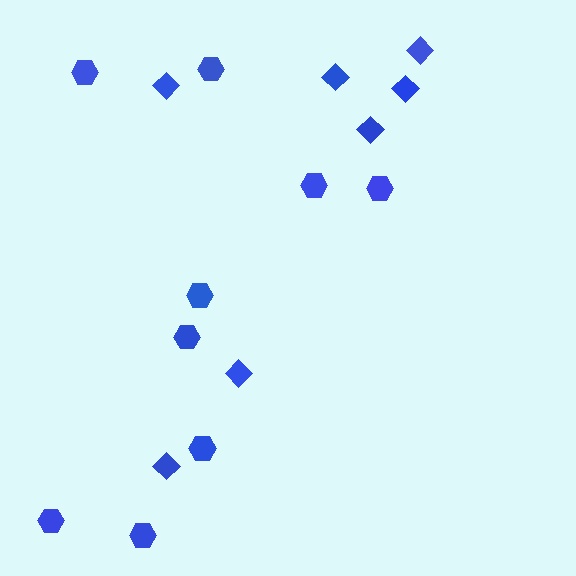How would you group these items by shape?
There are 2 groups: one group of diamonds (7) and one group of hexagons (9).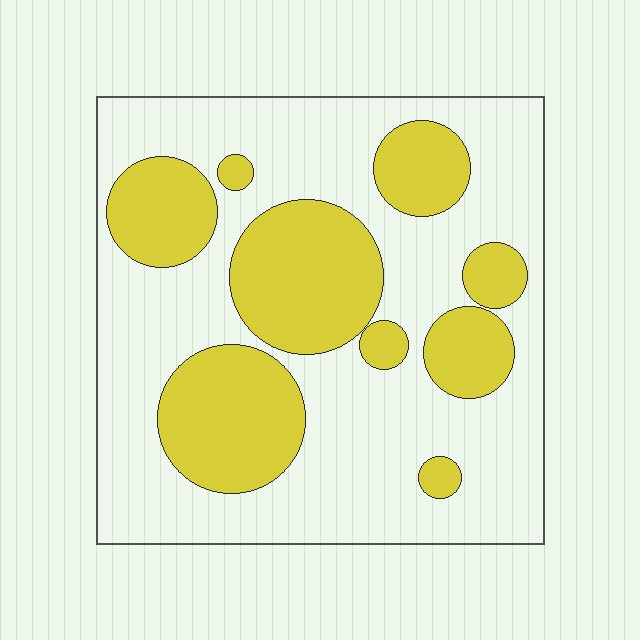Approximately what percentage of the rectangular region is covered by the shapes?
Approximately 35%.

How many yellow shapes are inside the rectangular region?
9.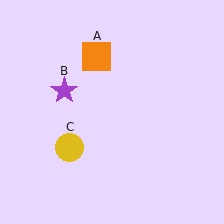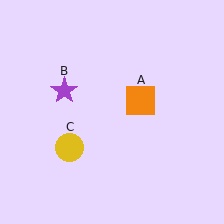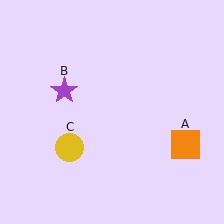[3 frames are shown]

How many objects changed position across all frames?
1 object changed position: orange square (object A).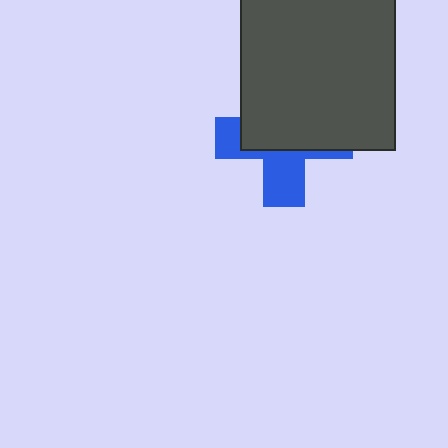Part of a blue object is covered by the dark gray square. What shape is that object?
It is a cross.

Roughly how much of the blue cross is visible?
A small part of it is visible (roughly 40%).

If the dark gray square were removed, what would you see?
You would see the complete blue cross.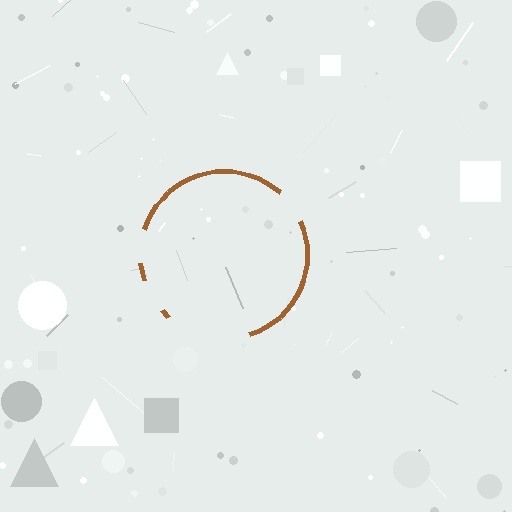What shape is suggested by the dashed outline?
The dashed outline suggests a circle.